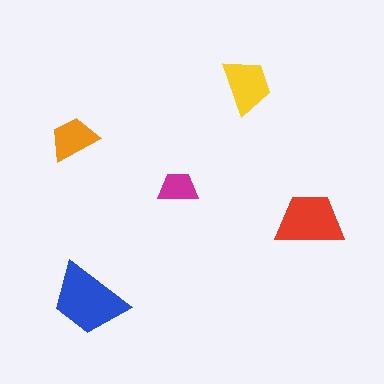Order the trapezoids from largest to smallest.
the blue one, the red one, the yellow one, the orange one, the magenta one.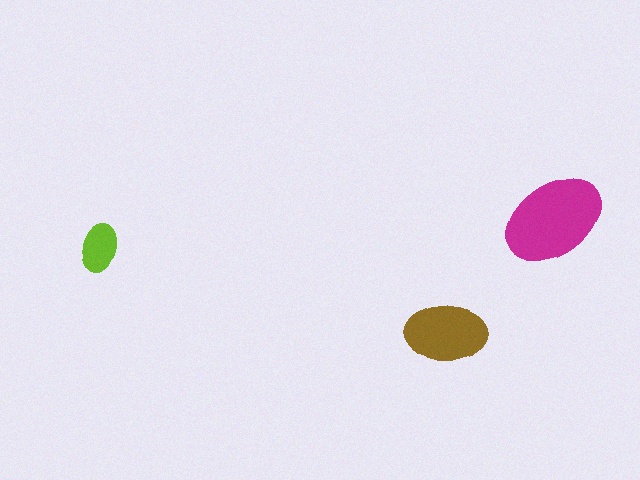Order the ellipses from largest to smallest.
the magenta one, the brown one, the lime one.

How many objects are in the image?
There are 3 objects in the image.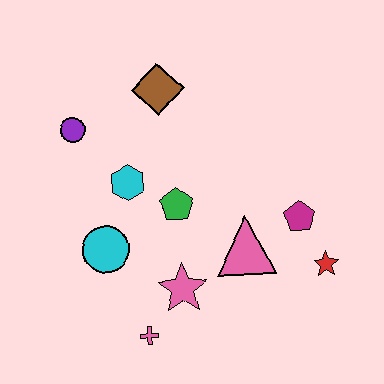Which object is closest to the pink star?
The pink cross is closest to the pink star.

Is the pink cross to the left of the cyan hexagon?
No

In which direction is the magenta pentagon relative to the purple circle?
The magenta pentagon is to the right of the purple circle.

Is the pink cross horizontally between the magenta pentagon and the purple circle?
Yes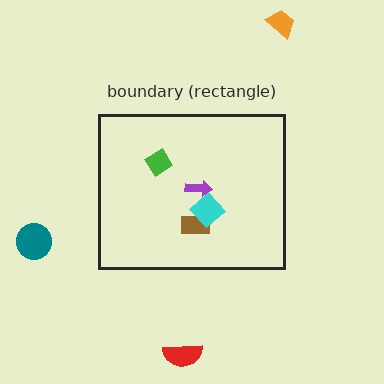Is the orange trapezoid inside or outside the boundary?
Outside.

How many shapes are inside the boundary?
4 inside, 3 outside.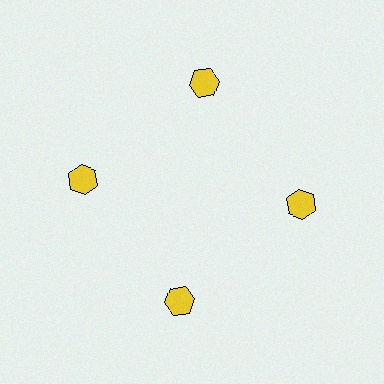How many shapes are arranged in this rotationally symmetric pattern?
There are 4 shapes, arranged in 4 groups of 1.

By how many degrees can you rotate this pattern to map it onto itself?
The pattern maps onto itself every 90 degrees of rotation.